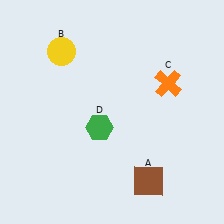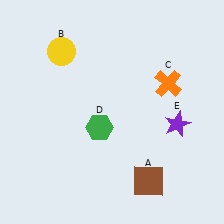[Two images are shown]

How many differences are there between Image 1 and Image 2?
There is 1 difference between the two images.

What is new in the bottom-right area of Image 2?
A purple star (E) was added in the bottom-right area of Image 2.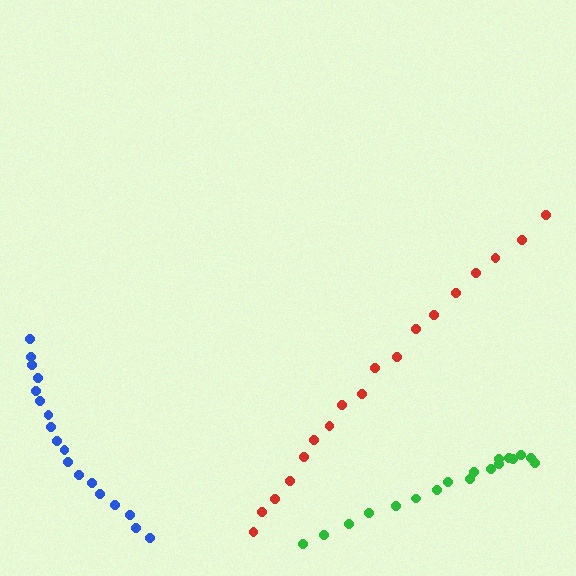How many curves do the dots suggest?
There are 3 distinct paths.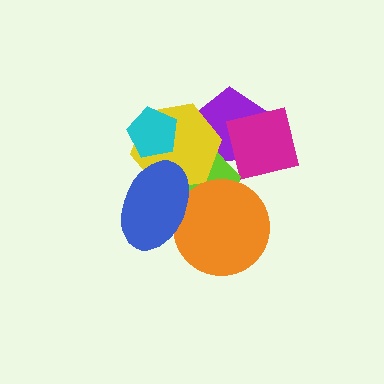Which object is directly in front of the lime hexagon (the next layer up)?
The yellow hexagon is directly in front of the lime hexagon.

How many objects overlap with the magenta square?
1 object overlaps with the magenta square.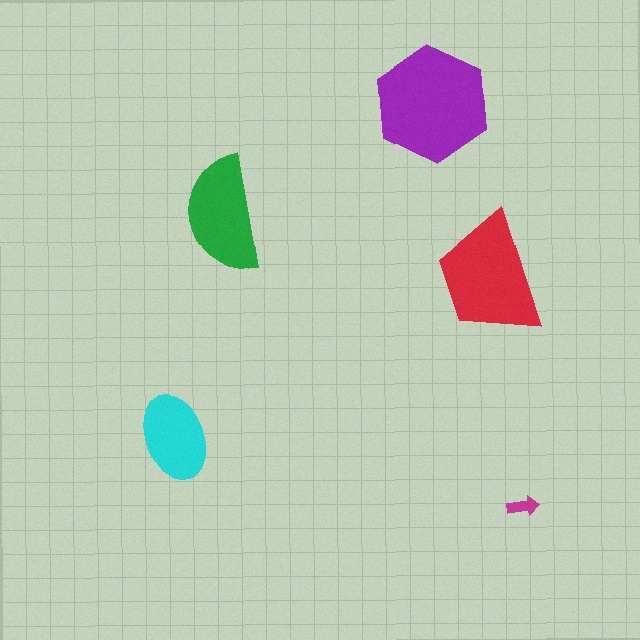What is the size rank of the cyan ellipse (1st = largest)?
4th.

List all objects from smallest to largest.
The magenta arrow, the cyan ellipse, the green semicircle, the red trapezoid, the purple hexagon.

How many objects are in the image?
There are 5 objects in the image.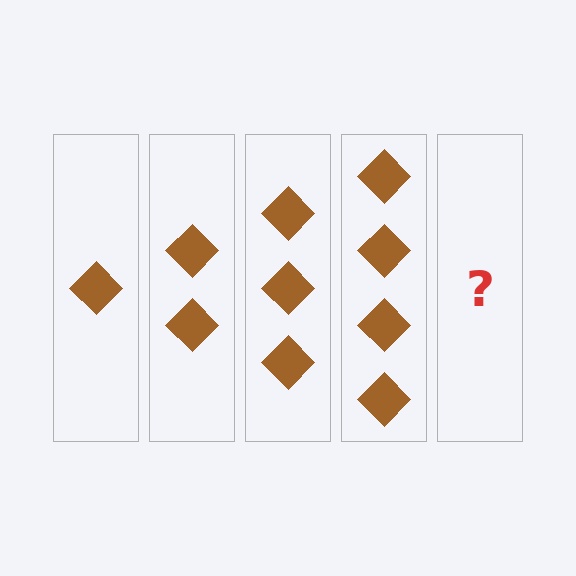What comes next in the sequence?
The next element should be 5 diamonds.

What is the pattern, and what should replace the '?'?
The pattern is that each step adds one more diamond. The '?' should be 5 diamonds.